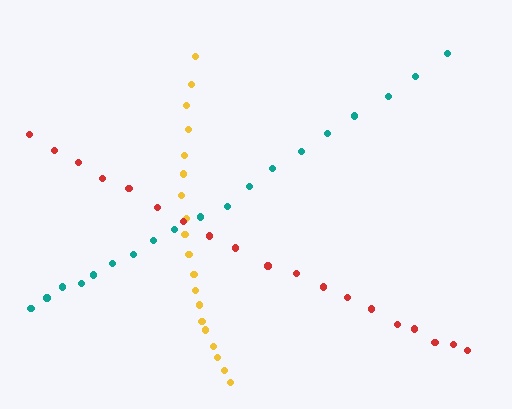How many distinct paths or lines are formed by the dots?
There are 3 distinct paths.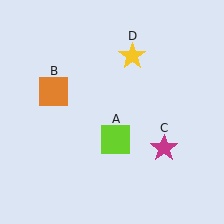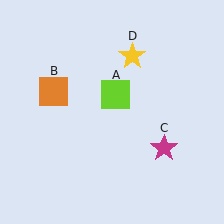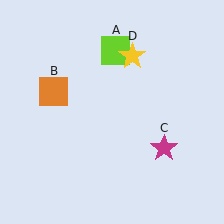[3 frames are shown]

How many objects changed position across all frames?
1 object changed position: lime square (object A).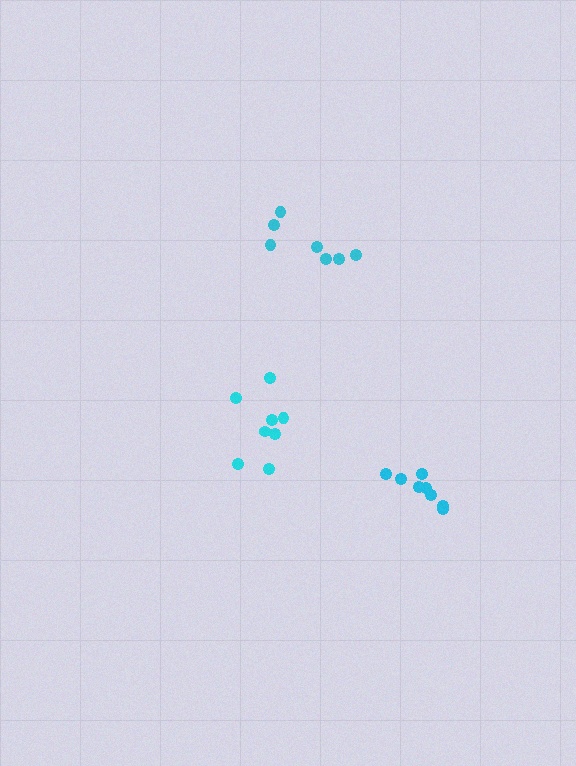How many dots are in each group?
Group 1: 8 dots, Group 2: 7 dots, Group 3: 8 dots (23 total).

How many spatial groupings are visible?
There are 3 spatial groupings.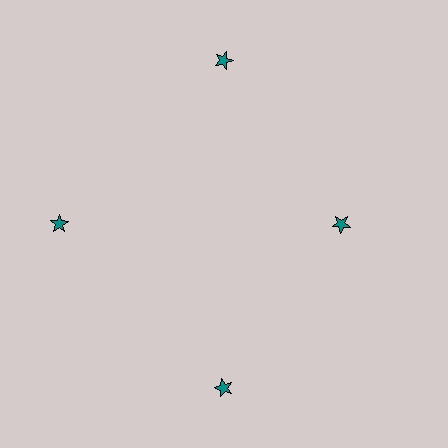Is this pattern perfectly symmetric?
No. The 4 teal stars are arranged in a ring, but one element near the 3 o'clock position is pulled inward toward the center, breaking the 4-fold rotational symmetry.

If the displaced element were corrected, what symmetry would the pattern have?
It would have 4-fold rotational symmetry — the pattern would map onto itself every 90 degrees.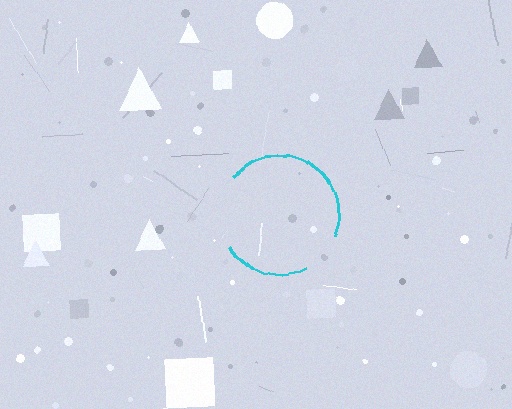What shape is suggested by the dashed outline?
The dashed outline suggests a circle.